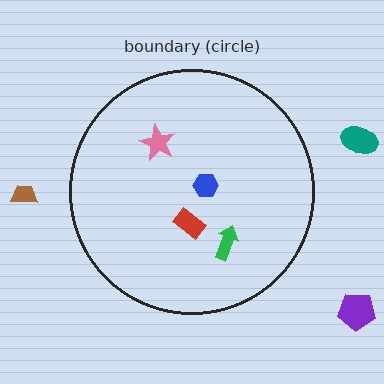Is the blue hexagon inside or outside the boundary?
Inside.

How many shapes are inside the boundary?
4 inside, 3 outside.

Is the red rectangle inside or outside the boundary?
Inside.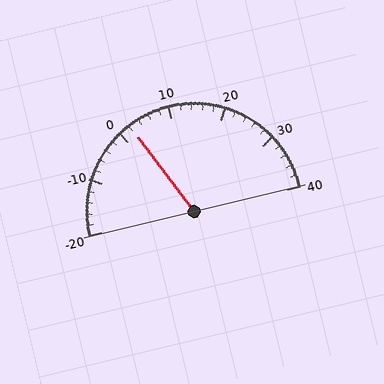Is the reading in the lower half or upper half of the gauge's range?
The reading is in the lower half of the range (-20 to 40).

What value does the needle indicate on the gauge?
The needle indicates approximately 2.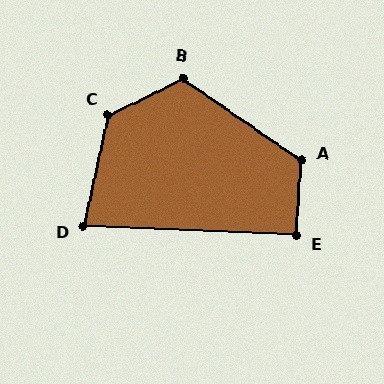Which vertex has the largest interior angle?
C, at approximately 129 degrees.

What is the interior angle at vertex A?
Approximately 121 degrees (obtuse).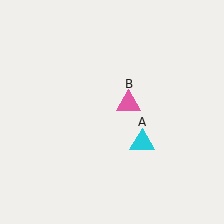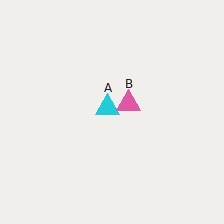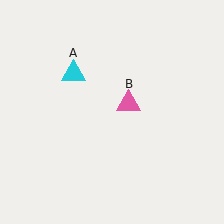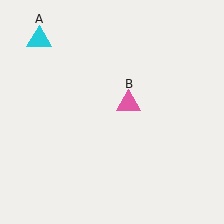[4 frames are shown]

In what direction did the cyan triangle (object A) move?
The cyan triangle (object A) moved up and to the left.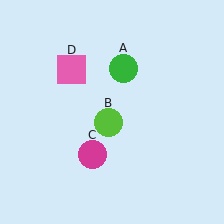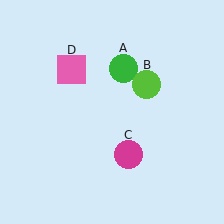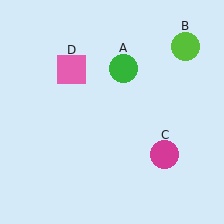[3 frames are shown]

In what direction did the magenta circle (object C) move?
The magenta circle (object C) moved right.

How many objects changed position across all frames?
2 objects changed position: lime circle (object B), magenta circle (object C).